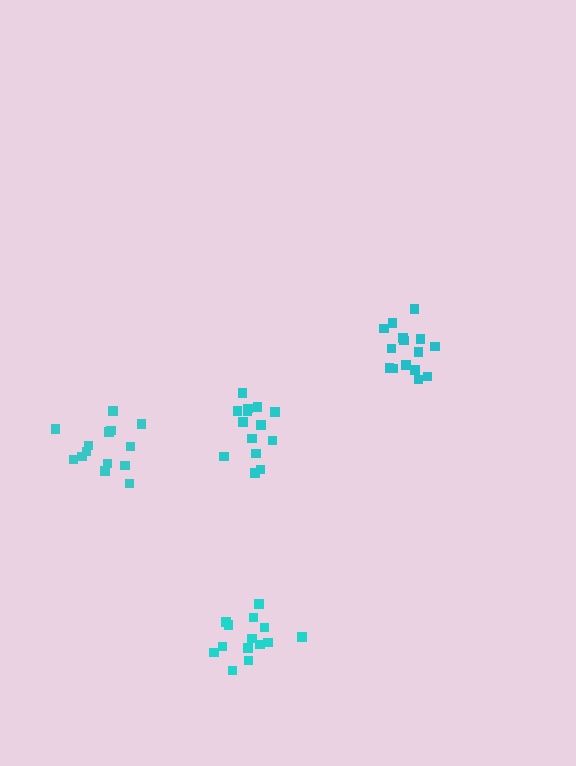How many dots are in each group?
Group 1: 15 dots, Group 2: 14 dots, Group 3: 14 dots, Group 4: 14 dots (57 total).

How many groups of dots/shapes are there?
There are 4 groups.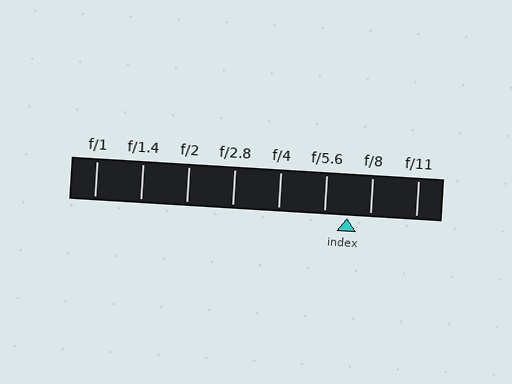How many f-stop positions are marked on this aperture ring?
There are 8 f-stop positions marked.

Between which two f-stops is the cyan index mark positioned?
The index mark is between f/5.6 and f/8.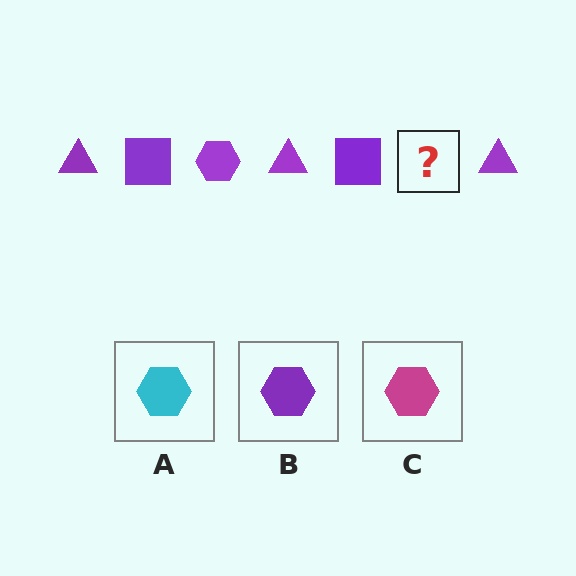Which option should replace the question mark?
Option B.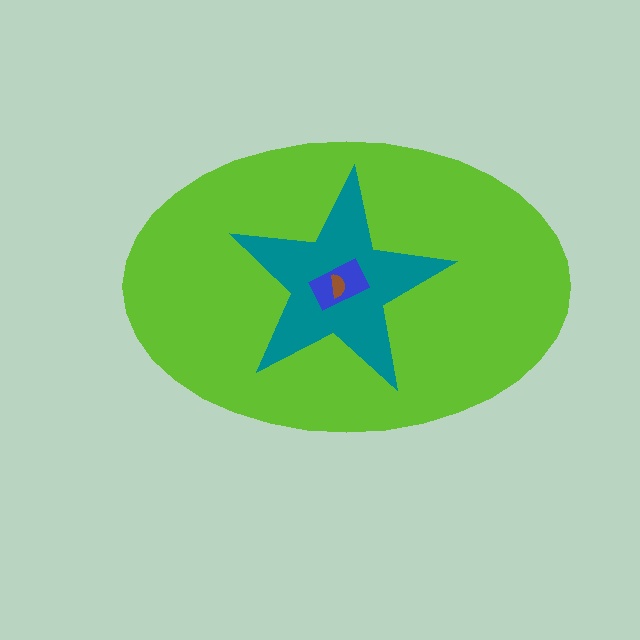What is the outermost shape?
The lime ellipse.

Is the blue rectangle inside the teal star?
Yes.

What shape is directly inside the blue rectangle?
The brown semicircle.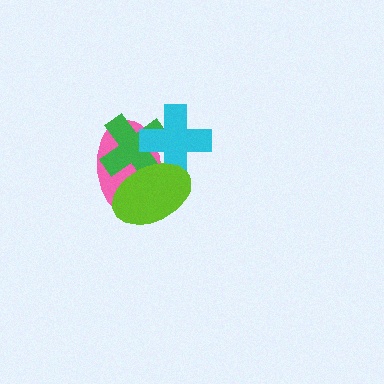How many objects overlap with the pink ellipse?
3 objects overlap with the pink ellipse.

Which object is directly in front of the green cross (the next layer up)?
The cyan cross is directly in front of the green cross.